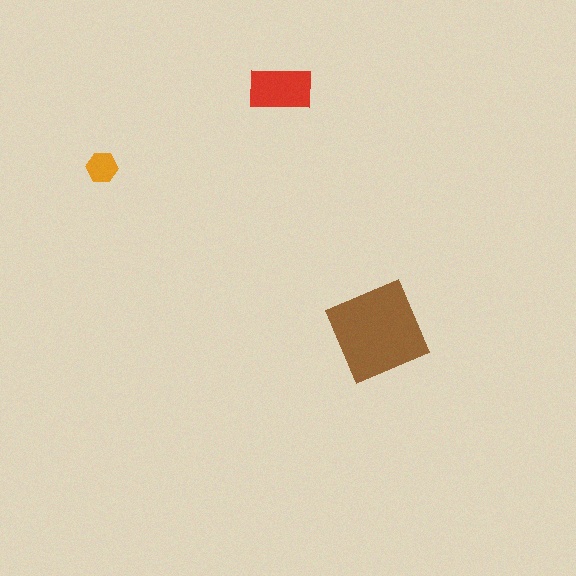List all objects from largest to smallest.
The brown diamond, the red rectangle, the orange hexagon.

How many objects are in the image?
There are 3 objects in the image.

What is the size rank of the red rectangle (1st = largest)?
2nd.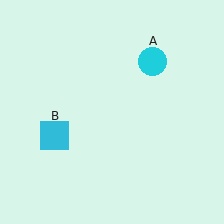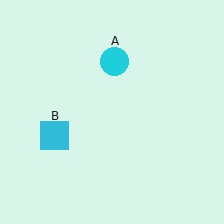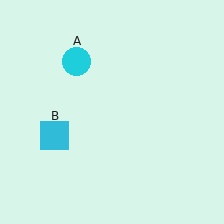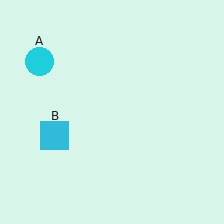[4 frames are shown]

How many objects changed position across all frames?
1 object changed position: cyan circle (object A).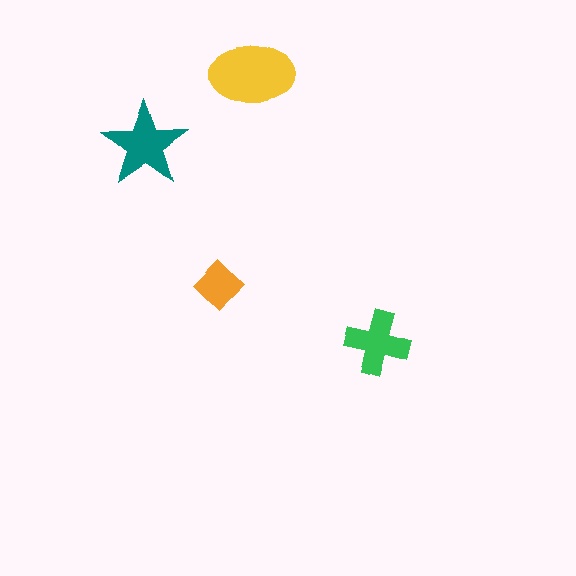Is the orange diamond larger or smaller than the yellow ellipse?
Smaller.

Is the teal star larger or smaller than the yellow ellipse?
Smaller.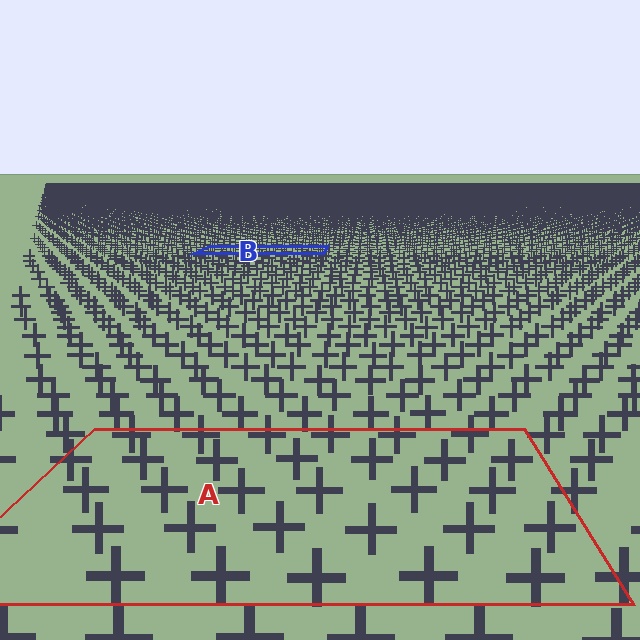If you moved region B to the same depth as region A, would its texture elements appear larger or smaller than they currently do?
They would appear larger. At a closer depth, the same texture elements are projected at a bigger on-screen size.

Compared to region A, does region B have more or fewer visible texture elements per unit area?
Region B has more texture elements per unit area — they are packed more densely because it is farther away.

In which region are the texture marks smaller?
The texture marks are smaller in region B, because it is farther away.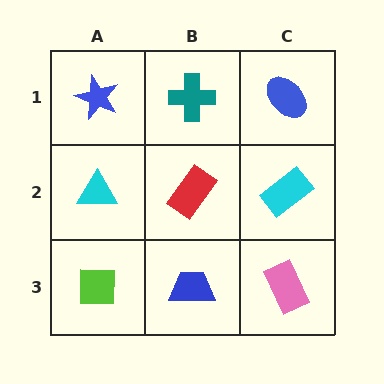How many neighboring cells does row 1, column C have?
2.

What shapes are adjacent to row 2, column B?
A teal cross (row 1, column B), a blue trapezoid (row 3, column B), a cyan triangle (row 2, column A), a cyan rectangle (row 2, column C).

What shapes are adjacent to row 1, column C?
A cyan rectangle (row 2, column C), a teal cross (row 1, column B).